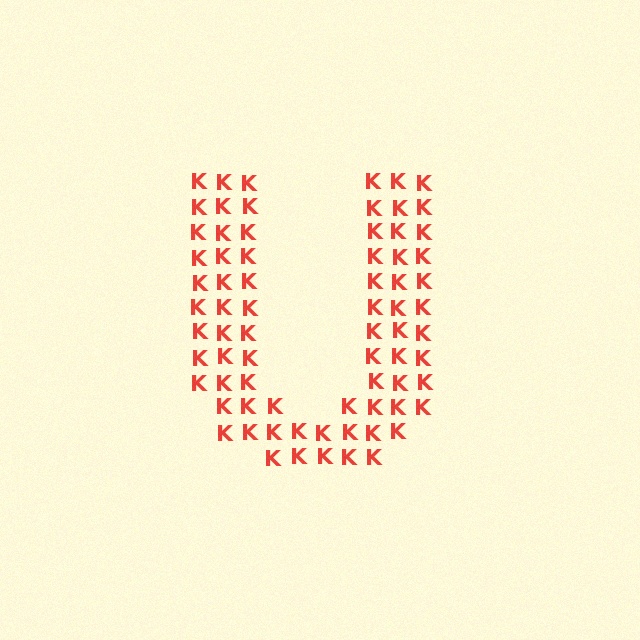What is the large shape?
The large shape is the letter U.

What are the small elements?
The small elements are letter K's.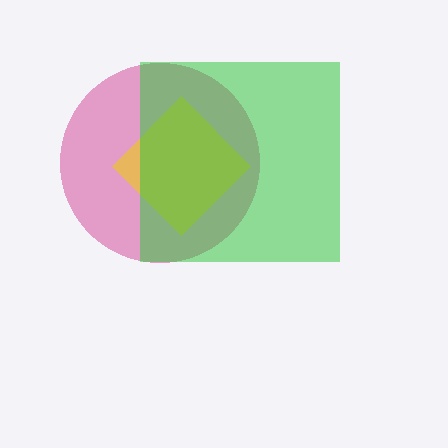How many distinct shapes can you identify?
There are 3 distinct shapes: a magenta circle, a yellow diamond, a green square.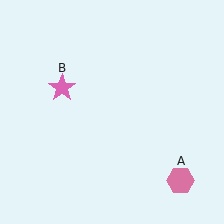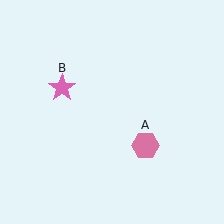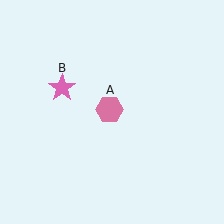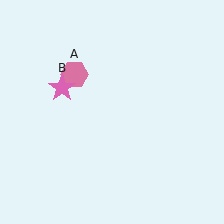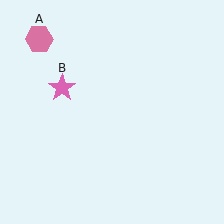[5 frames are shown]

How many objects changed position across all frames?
1 object changed position: pink hexagon (object A).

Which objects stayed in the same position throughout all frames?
Pink star (object B) remained stationary.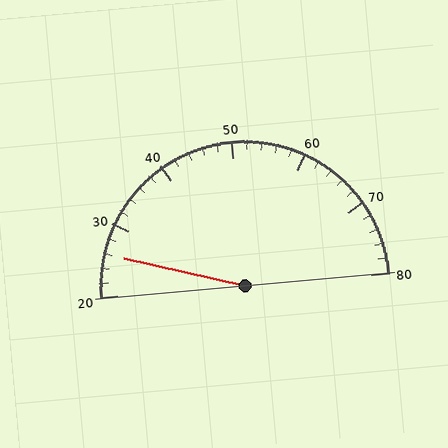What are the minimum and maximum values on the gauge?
The gauge ranges from 20 to 80.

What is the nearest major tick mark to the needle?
The nearest major tick mark is 30.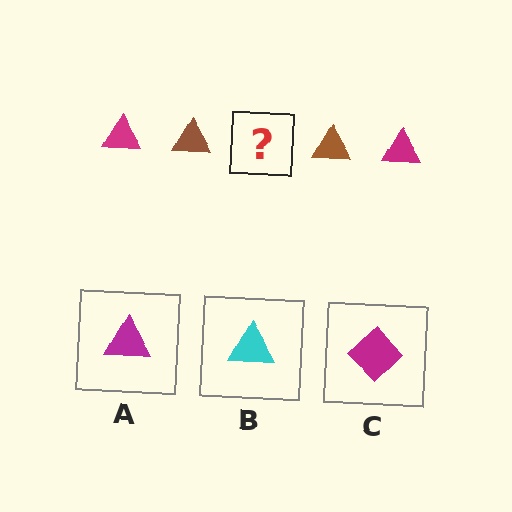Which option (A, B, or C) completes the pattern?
A.